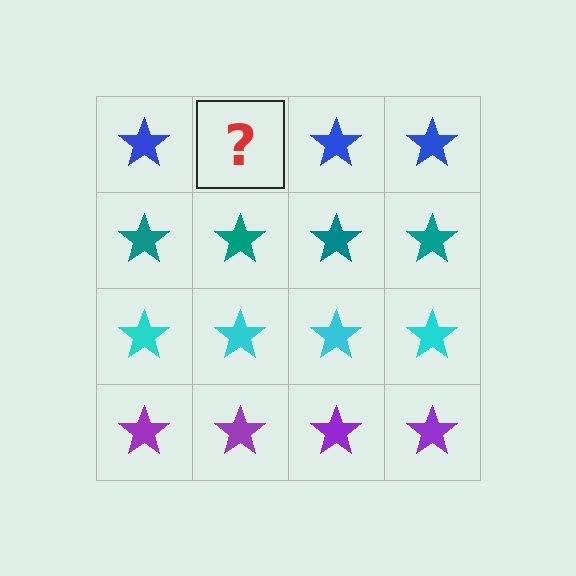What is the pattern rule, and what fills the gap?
The rule is that each row has a consistent color. The gap should be filled with a blue star.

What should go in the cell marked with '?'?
The missing cell should contain a blue star.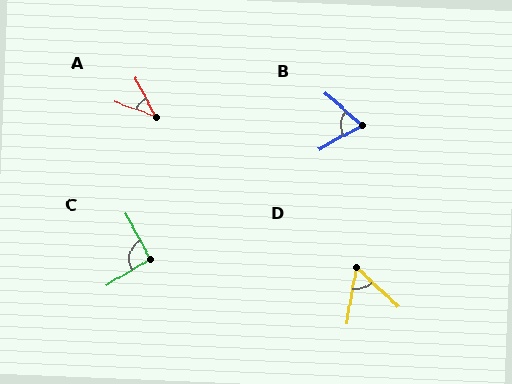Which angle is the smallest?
A, at approximately 42 degrees.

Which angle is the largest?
C, at approximately 93 degrees.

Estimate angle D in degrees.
Approximately 57 degrees.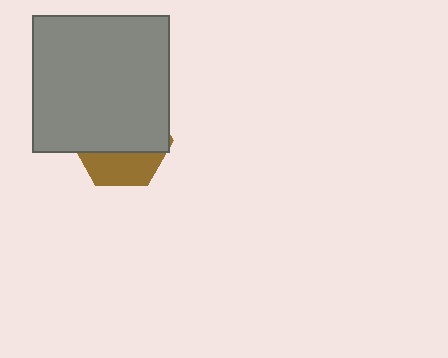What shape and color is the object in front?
The object in front is a gray square.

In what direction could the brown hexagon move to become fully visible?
The brown hexagon could move down. That would shift it out from behind the gray square entirely.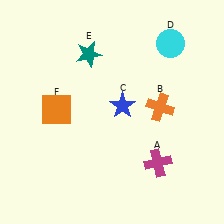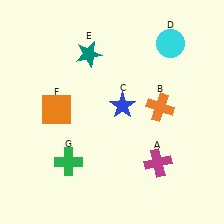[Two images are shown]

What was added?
A green cross (G) was added in Image 2.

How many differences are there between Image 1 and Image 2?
There is 1 difference between the two images.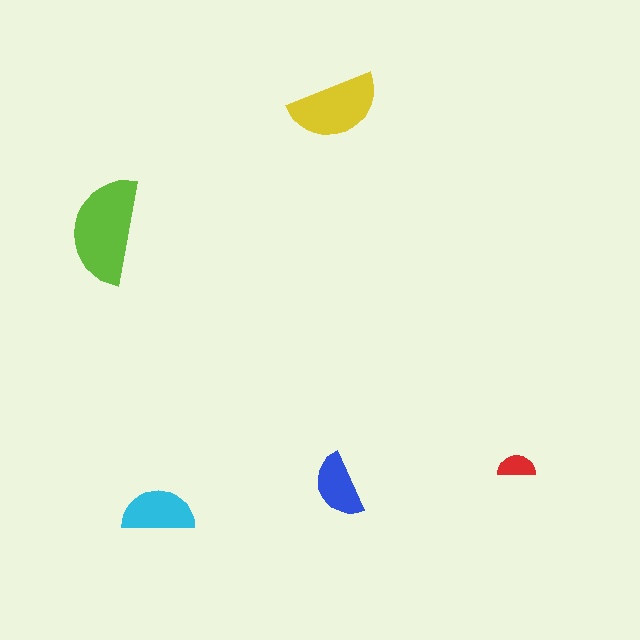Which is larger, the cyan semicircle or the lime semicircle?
The lime one.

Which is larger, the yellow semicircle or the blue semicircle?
The yellow one.